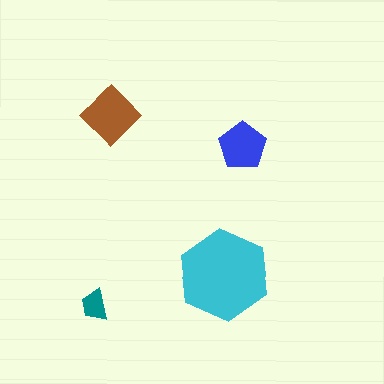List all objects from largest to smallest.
The cyan hexagon, the brown diamond, the blue pentagon, the teal trapezoid.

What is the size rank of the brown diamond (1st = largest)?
2nd.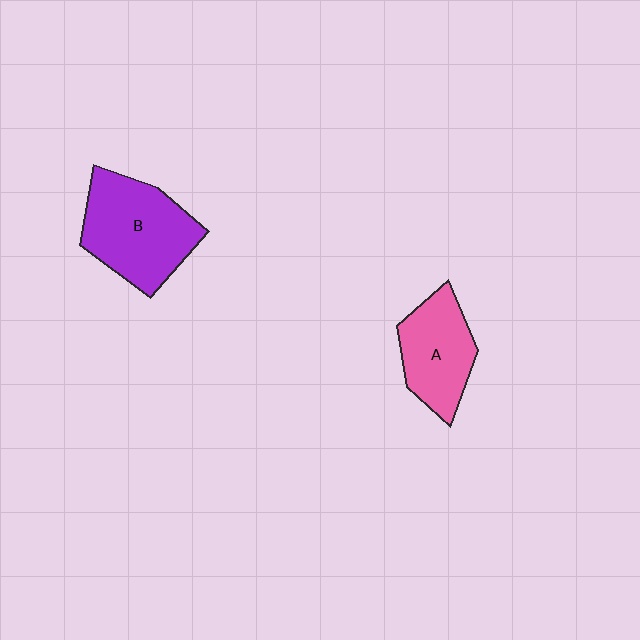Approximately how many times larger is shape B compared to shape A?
Approximately 1.4 times.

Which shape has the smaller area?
Shape A (pink).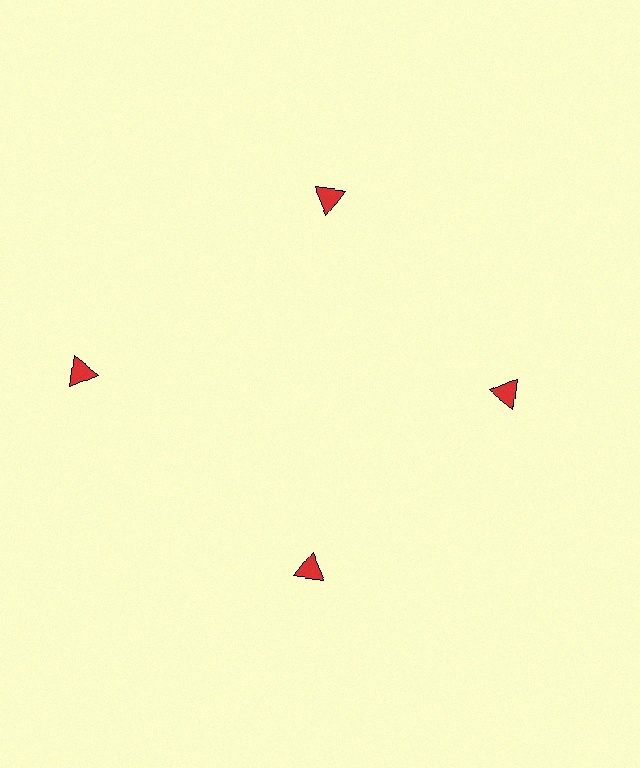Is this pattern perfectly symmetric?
No. The 4 red triangles are arranged in a ring, but one element near the 9 o'clock position is pushed outward from the center, breaking the 4-fold rotational symmetry.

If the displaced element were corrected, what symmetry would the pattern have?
It would have 4-fold rotational symmetry — the pattern would map onto itself every 90 degrees.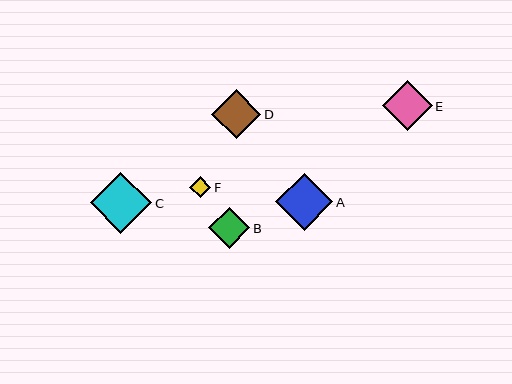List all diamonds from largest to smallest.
From largest to smallest: C, A, E, D, B, F.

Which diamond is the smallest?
Diamond F is the smallest with a size of approximately 21 pixels.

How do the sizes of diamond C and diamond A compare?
Diamond C and diamond A are approximately the same size.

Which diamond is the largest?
Diamond C is the largest with a size of approximately 61 pixels.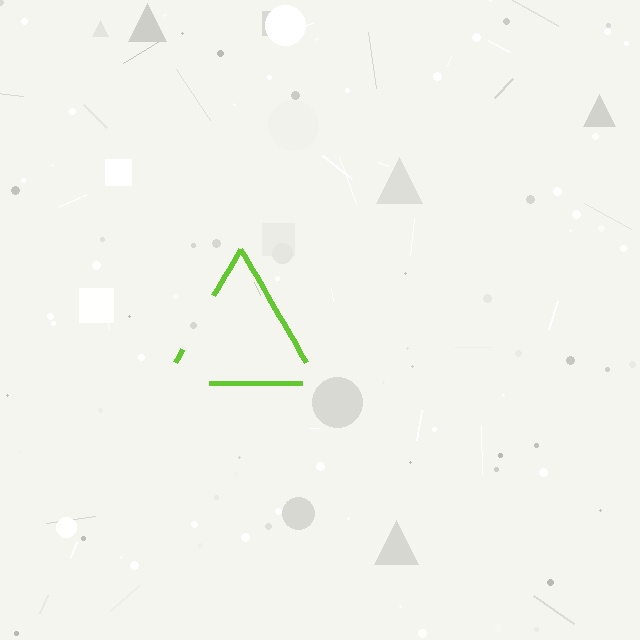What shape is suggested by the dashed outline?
The dashed outline suggests a triangle.